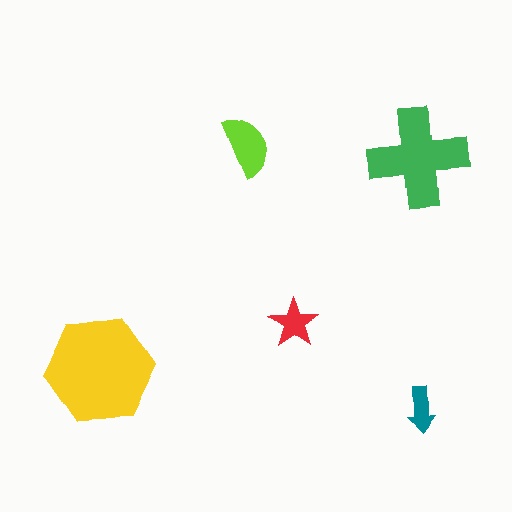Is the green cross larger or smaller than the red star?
Larger.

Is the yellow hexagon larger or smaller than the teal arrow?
Larger.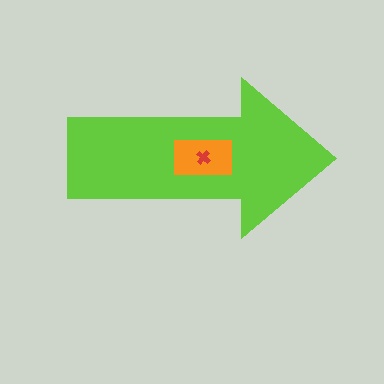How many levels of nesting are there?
3.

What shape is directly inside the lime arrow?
The orange rectangle.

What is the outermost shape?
The lime arrow.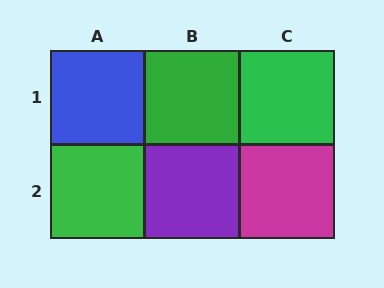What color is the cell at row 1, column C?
Green.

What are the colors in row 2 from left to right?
Green, purple, magenta.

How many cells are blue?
1 cell is blue.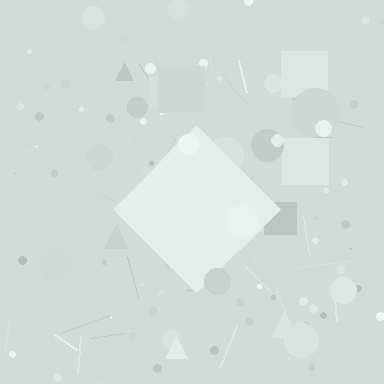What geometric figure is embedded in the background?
A diamond is embedded in the background.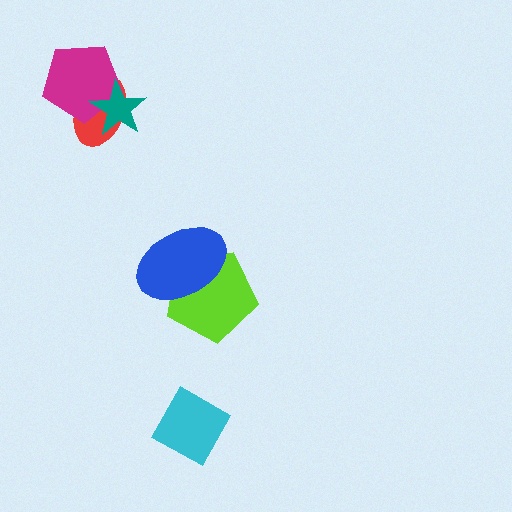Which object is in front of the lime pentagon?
The blue ellipse is in front of the lime pentagon.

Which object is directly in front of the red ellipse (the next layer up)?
The magenta pentagon is directly in front of the red ellipse.